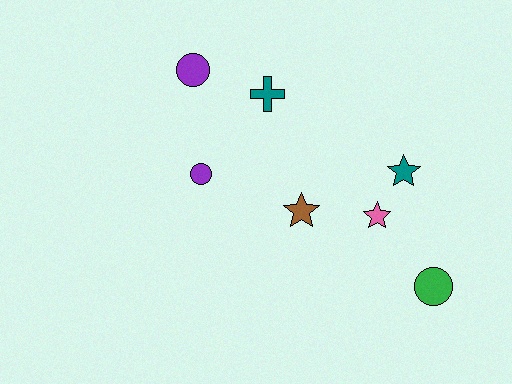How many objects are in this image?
There are 7 objects.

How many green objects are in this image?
There is 1 green object.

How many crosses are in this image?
There is 1 cross.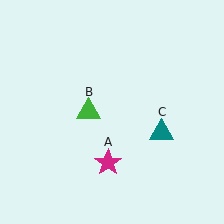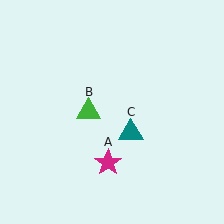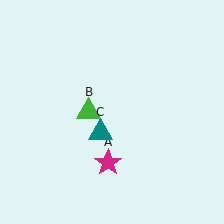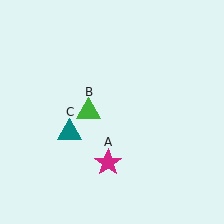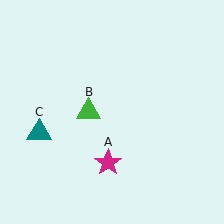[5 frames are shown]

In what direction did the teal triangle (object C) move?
The teal triangle (object C) moved left.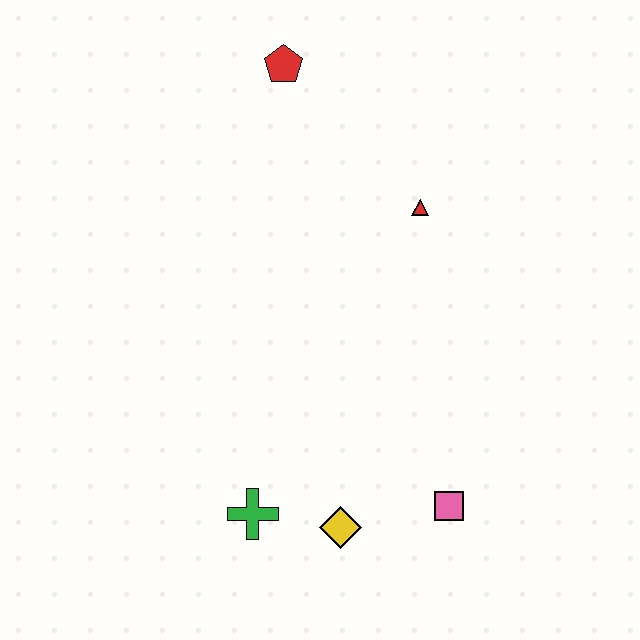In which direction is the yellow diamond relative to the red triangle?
The yellow diamond is below the red triangle.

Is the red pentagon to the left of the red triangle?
Yes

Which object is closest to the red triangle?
The red pentagon is closest to the red triangle.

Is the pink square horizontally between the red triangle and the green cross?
No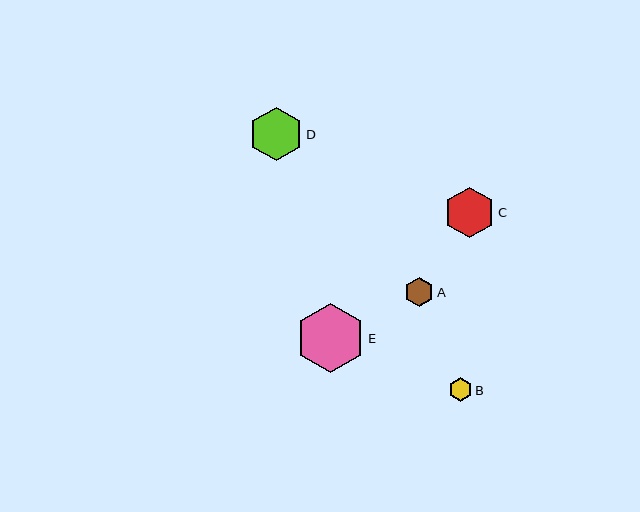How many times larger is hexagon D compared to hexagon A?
Hexagon D is approximately 1.9 times the size of hexagon A.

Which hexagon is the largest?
Hexagon E is the largest with a size of approximately 69 pixels.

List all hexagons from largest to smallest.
From largest to smallest: E, D, C, A, B.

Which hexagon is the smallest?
Hexagon B is the smallest with a size of approximately 23 pixels.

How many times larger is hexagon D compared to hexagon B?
Hexagon D is approximately 2.3 times the size of hexagon B.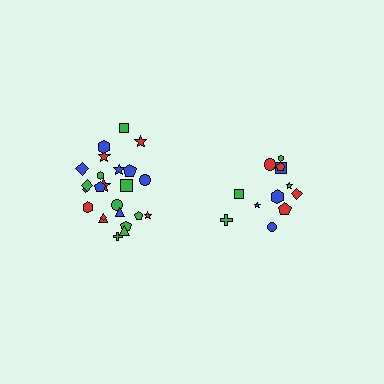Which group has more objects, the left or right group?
The left group.